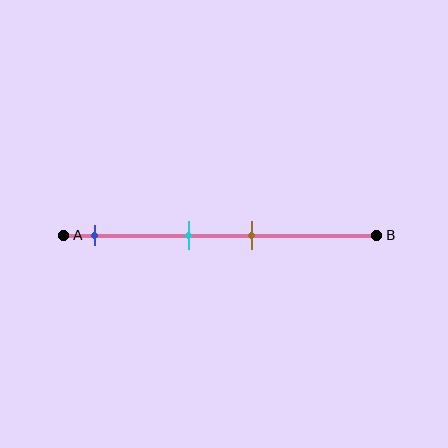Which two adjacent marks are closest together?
The cyan and brown marks are the closest adjacent pair.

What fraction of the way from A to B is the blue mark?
The blue mark is approximately 10% (0.1) of the way from A to B.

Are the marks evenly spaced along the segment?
No, the marks are not evenly spaced.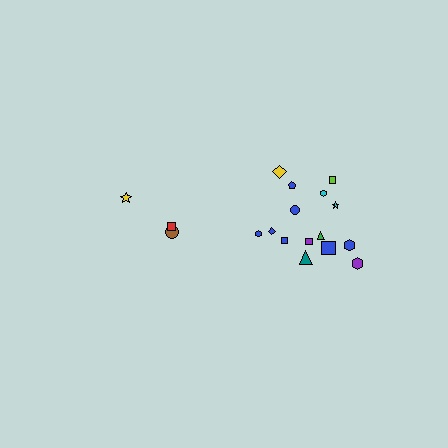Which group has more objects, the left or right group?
The right group.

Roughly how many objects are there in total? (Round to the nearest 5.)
Roughly 20 objects in total.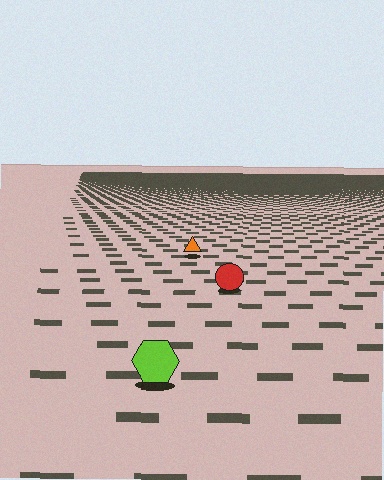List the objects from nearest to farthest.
From nearest to farthest: the lime hexagon, the red circle, the orange triangle.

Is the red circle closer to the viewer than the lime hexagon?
No. The lime hexagon is closer — you can tell from the texture gradient: the ground texture is coarser near it.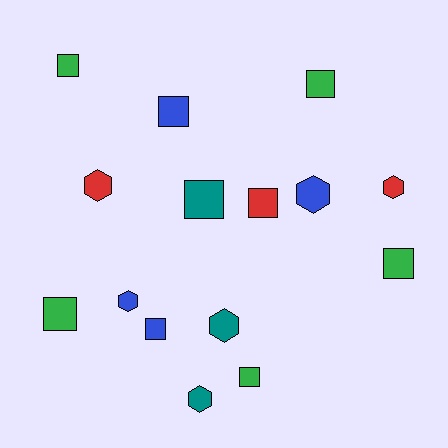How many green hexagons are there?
There are no green hexagons.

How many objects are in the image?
There are 15 objects.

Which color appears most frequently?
Green, with 5 objects.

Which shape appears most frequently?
Square, with 9 objects.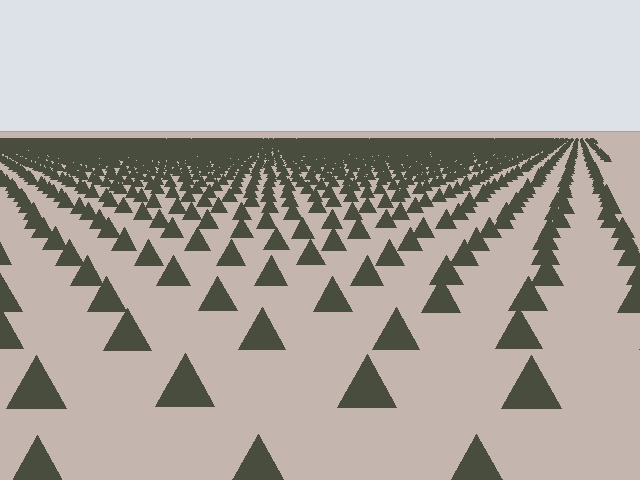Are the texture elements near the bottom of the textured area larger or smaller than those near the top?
Larger. Near the bottom, elements are closer to the viewer and appear at a bigger on-screen size.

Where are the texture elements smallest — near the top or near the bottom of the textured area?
Near the top.